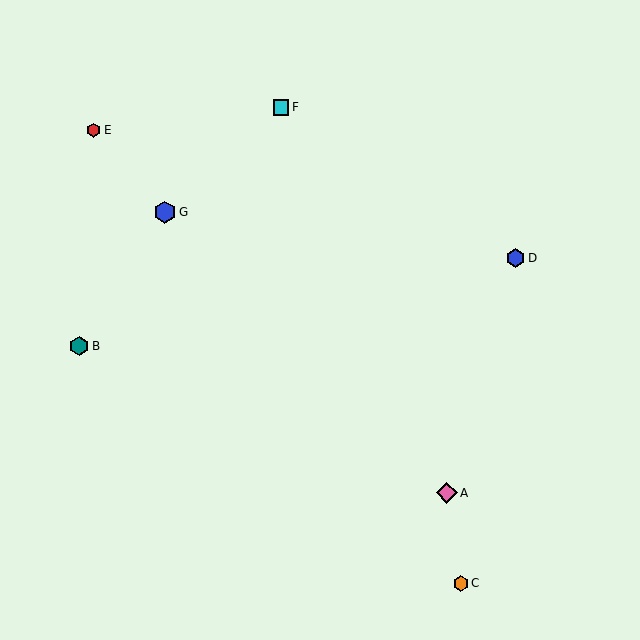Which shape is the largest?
The blue hexagon (labeled G) is the largest.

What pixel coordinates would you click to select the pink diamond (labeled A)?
Click at (447, 493) to select the pink diamond A.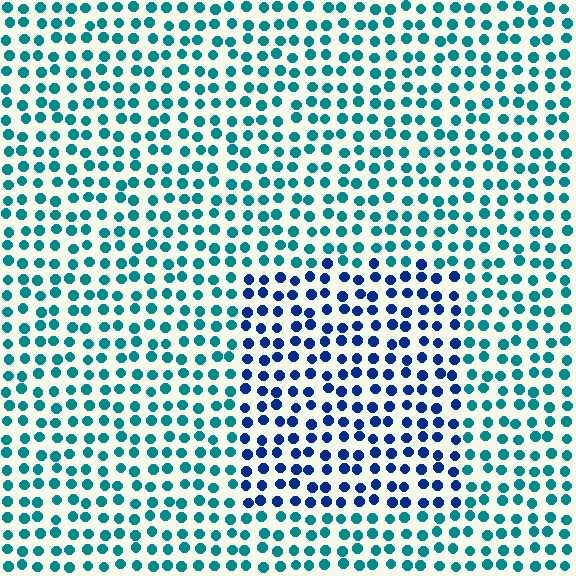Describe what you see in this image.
The image is filled with small teal elements in a uniform arrangement. A rectangle-shaped region is visible where the elements are tinted to a slightly different hue, forming a subtle color boundary.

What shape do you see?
I see a rectangle.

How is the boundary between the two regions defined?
The boundary is defined purely by a slight shift in hue (about 41 degrees). Spacing, size, and orientation are identical on both sides.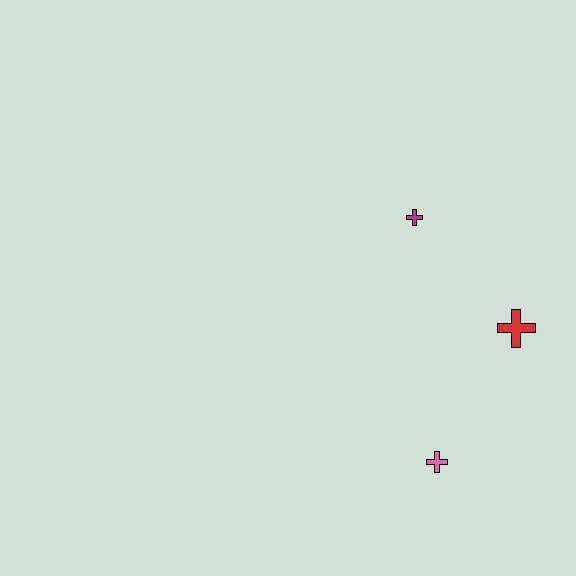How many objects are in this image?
There are 3 objects.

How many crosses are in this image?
There are 3 crosses.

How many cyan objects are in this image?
There are no cyan objects.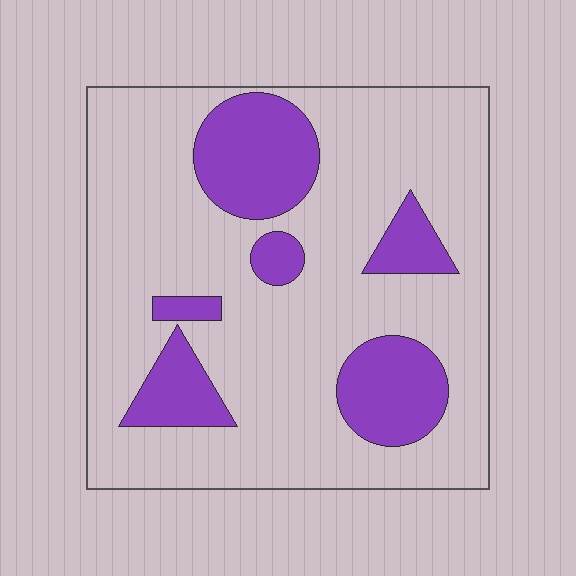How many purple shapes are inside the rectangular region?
6.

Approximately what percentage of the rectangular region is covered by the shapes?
Approximately 25%.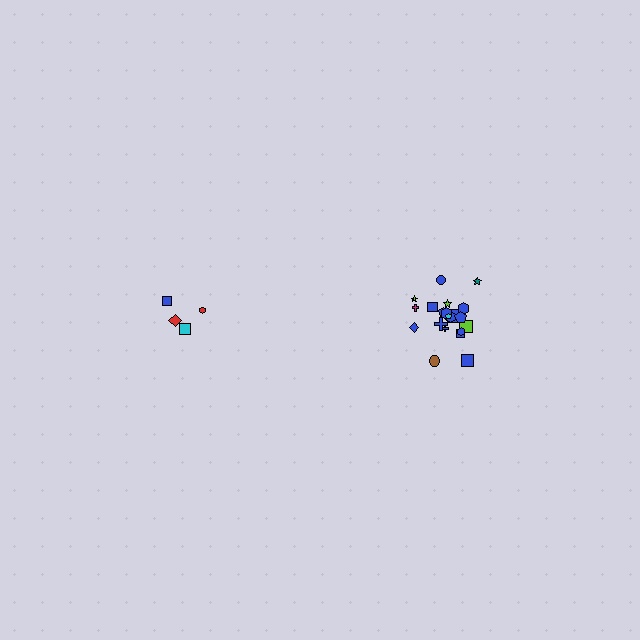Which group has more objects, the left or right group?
The right group.